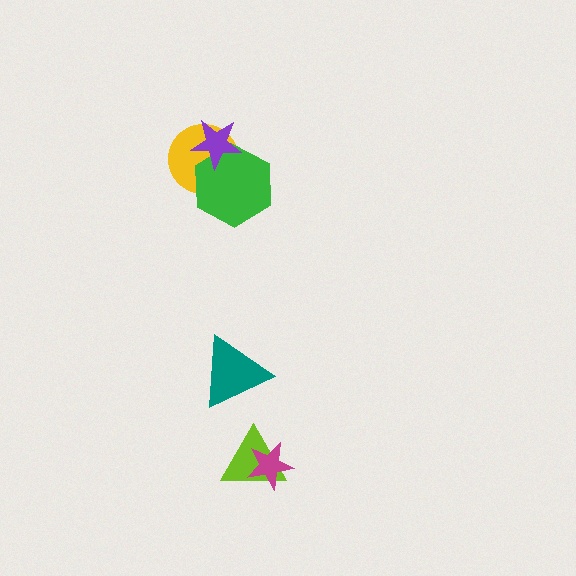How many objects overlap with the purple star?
2 objects overlap with the purple star.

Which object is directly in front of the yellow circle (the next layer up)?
The green hexagon is directly in front of the yellow circle.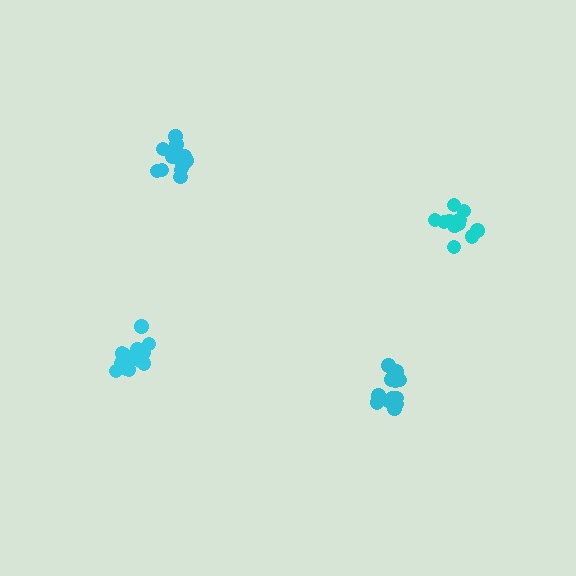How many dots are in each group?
Group 1: 16 dots, Group 2: 12 dots, Group 3: 13 dots, Group 4: 13 dots (54 total).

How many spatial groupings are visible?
There are 4 spatial groupings.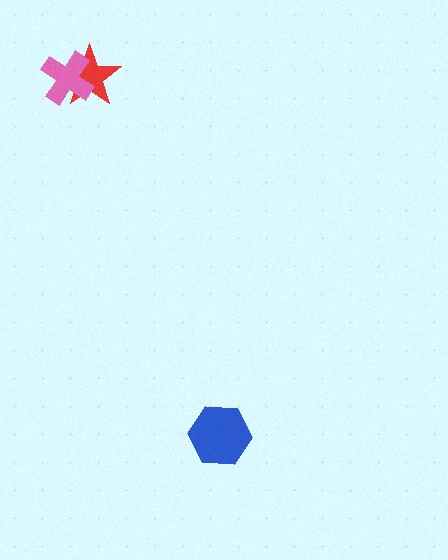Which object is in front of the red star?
The pink cross is in front of the red star.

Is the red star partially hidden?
Yes, it is partially covered by another shape.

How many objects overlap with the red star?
1 object overlaps with the red star.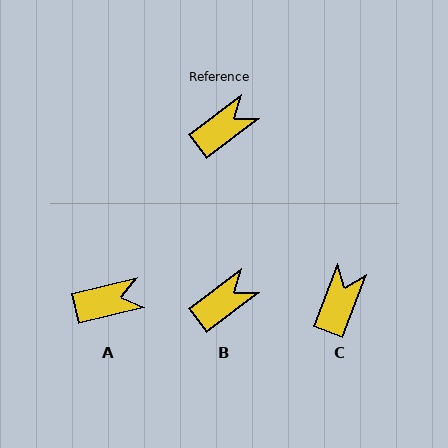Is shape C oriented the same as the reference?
No, it is off by about 32 degrees.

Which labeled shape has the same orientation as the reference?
B.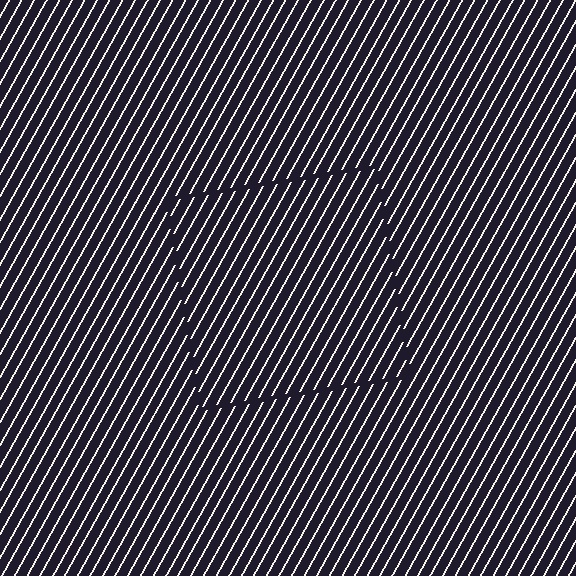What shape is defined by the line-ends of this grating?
An illusory square. The interior of the shape contains the same grating, shifted by half a period — the contour is defined by the phase discontinuity where line-ends from the inner and outer gratings abut.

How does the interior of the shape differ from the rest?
The interior of the shape contains the same grating, shifted by half a period — the contour is defined by the phase discontinuity where line-ends from the inner and outer gratings abut.